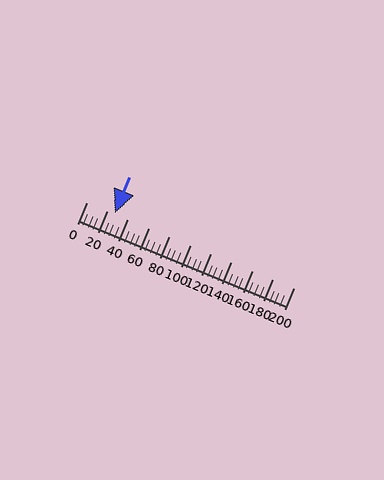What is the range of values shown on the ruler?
The ruler shows values from 0 to 200.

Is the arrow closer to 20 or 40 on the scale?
The arrow is closer to 20.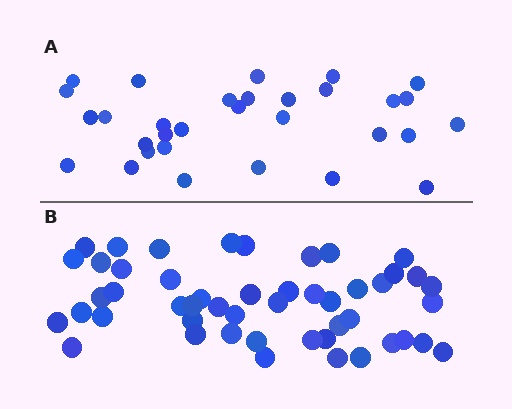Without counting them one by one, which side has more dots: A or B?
Region B (the bottom region) has more dots.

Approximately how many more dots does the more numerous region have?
Region B has approximately 20 more dots than region A.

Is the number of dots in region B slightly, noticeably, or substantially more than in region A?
Region B has substantially more. The ratio is roughly 1.6 to 1.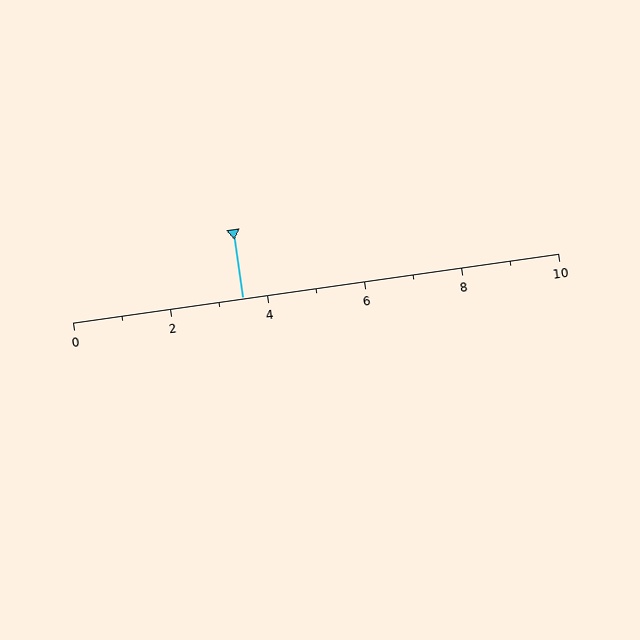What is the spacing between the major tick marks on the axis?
The major ticks are spaced 2 apart.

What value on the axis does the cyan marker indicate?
The marker indicates approximately 3.5.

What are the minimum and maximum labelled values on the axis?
The axis runs from 0 to 10.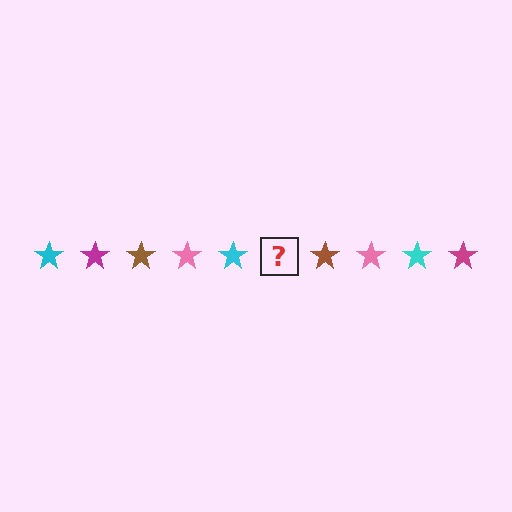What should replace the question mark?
The question mark should be replaced with a magenta star.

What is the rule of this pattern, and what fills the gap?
The rule is that the pattern cycles through cyan, magenta, brown, pink stars. The gap should be filled with a magenta star.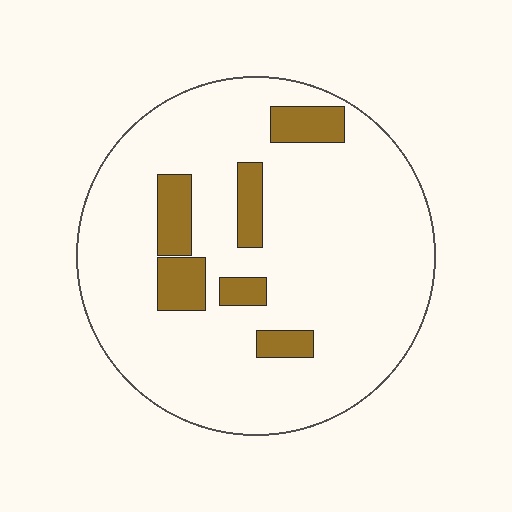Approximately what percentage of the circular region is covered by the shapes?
Approximately 15%.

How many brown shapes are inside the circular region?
6.